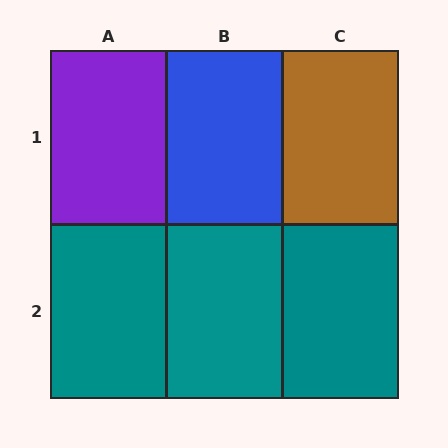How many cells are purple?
1 cell is purple.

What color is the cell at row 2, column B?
Teal.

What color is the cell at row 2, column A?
Teal.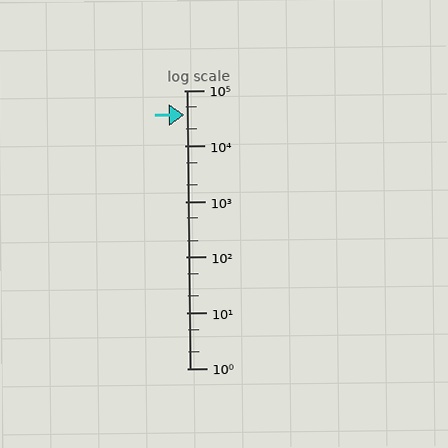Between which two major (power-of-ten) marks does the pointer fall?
The pointer is between 10000 and 100000.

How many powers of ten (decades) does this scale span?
The scale spans 5 decades, from 1 to 100000.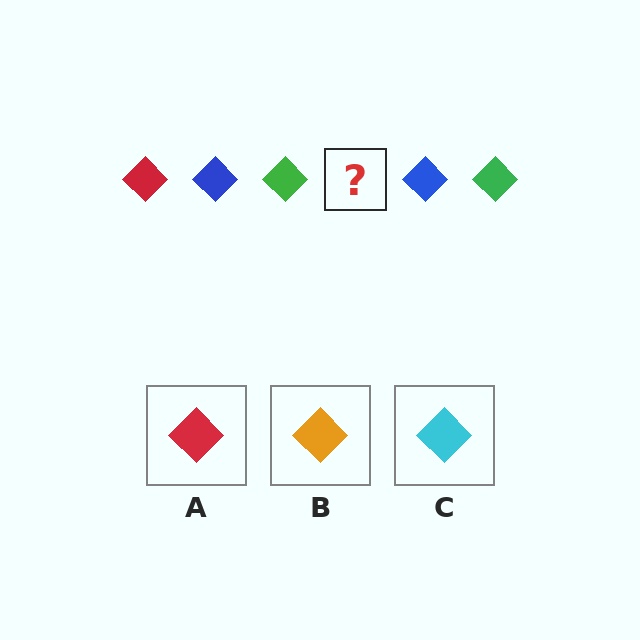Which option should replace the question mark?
Option A.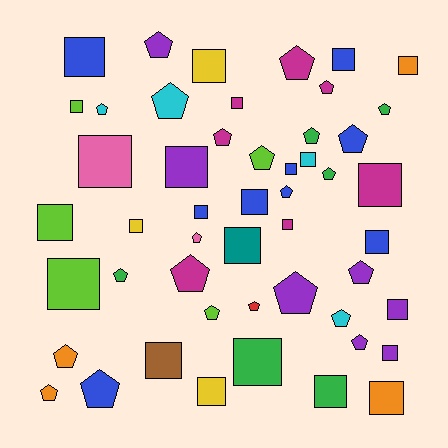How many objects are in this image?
There are 50 objects.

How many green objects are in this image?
There are 6 green objects.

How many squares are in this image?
There are 26 squares.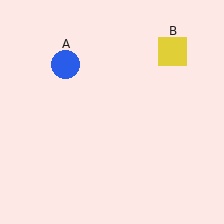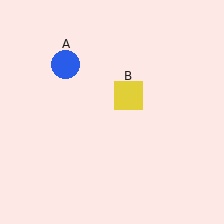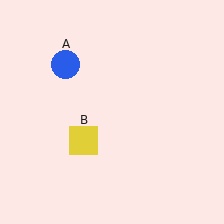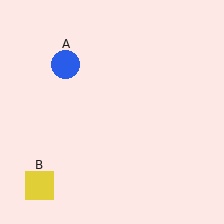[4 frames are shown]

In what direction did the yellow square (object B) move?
The yellow square (object B) moved down and to the left.